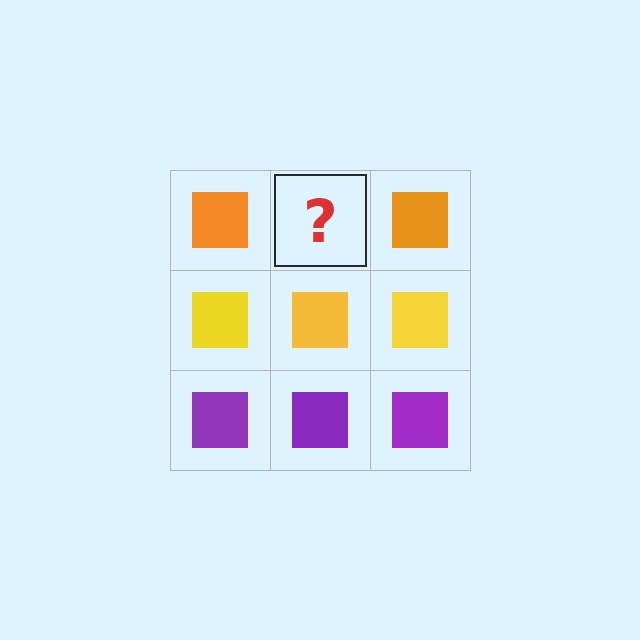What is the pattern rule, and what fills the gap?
The rule is that each row has a consistent color. The gap should be filled with an orange square.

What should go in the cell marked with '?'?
The missing cell should contain an orange square.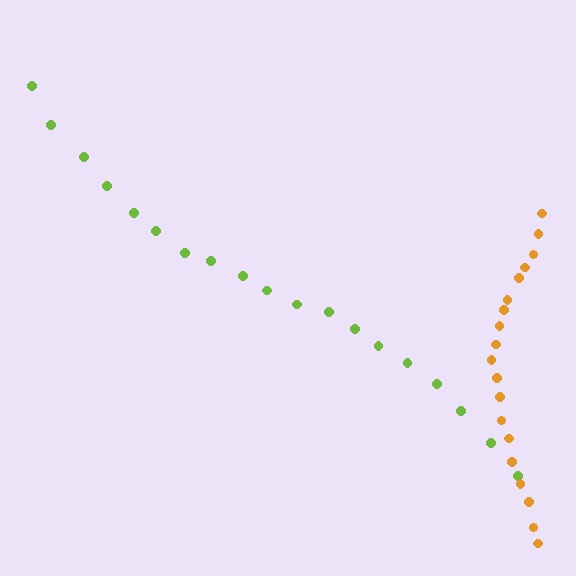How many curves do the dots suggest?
There are 2 distinct paths.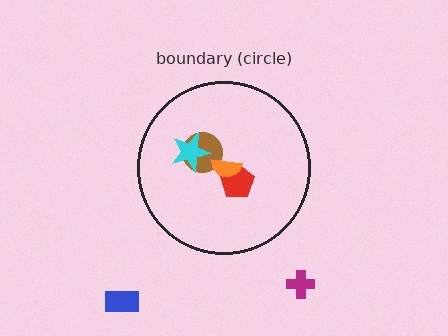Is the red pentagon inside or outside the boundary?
Inside.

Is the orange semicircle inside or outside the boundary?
Inside.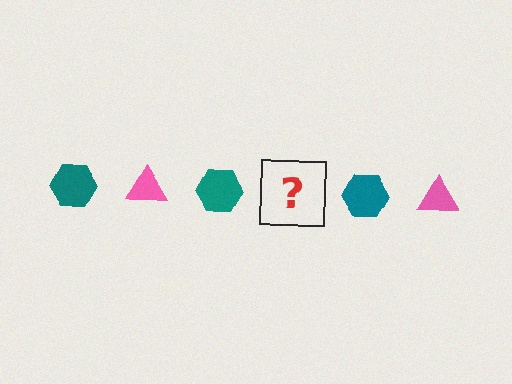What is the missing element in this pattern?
The missing element is a pink triangle.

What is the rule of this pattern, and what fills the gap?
The rule is that the pattern alternates between teal hexagon and pink triangle. The gap should be filled with a pink triangle.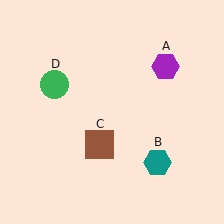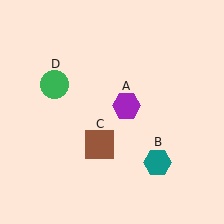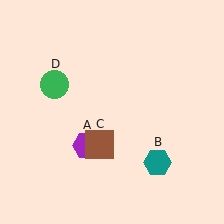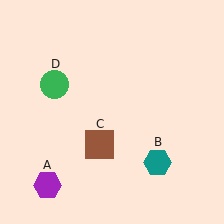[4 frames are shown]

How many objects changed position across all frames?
1 object changed position: purple hexagon (object A).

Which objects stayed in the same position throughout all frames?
Teal hexagon (object B) and brown square (object C) and green circle (object D) remained stationary.